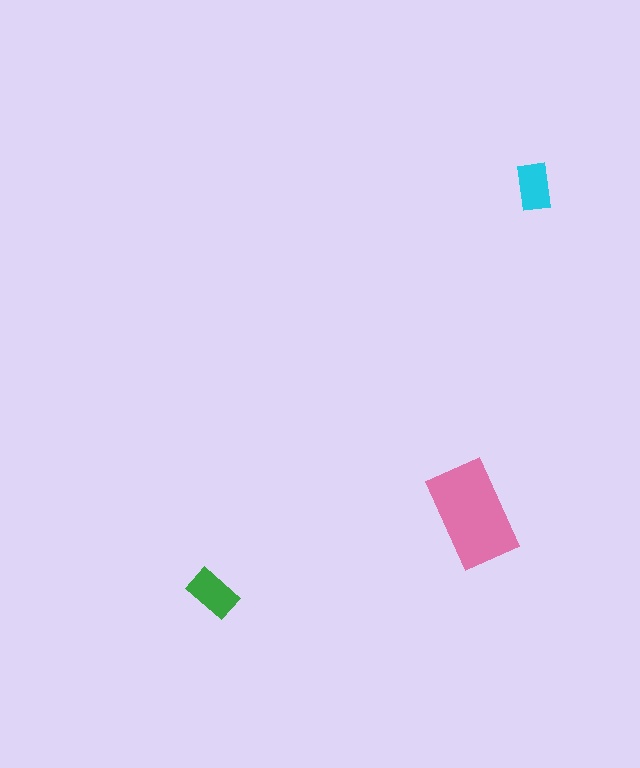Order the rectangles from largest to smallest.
the pink one, the green one, the cyan one.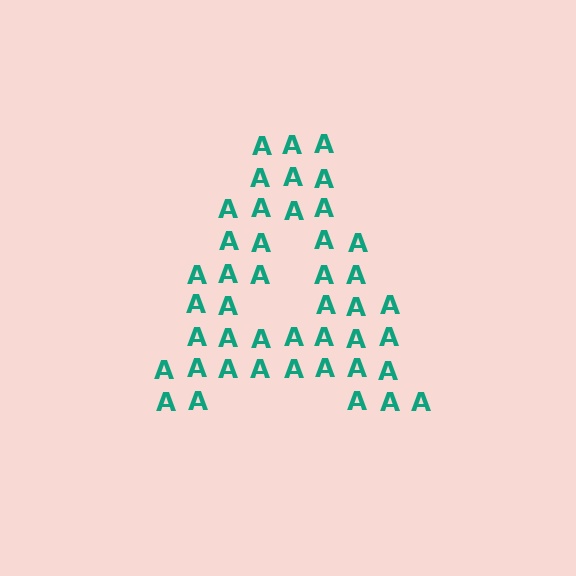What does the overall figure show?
The overall figure shows the letter A.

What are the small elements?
The small elements are letter A's.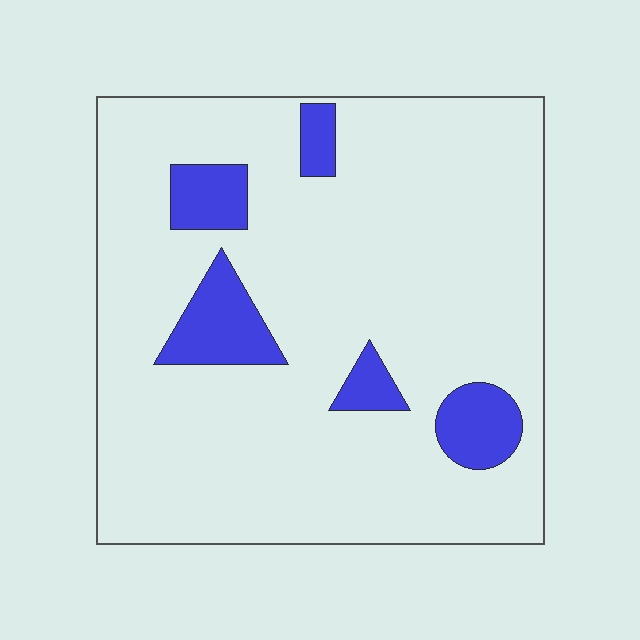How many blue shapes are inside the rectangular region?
5.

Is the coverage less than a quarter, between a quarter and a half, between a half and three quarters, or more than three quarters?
Less than a quarter.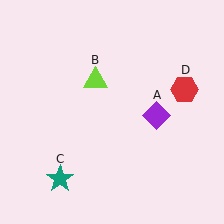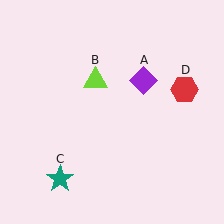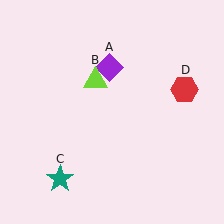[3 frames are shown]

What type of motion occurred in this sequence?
The purple diamond (object A) rotated counterclockwise around the center of the scene.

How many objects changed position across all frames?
1 object changed position: purple diamond (object A).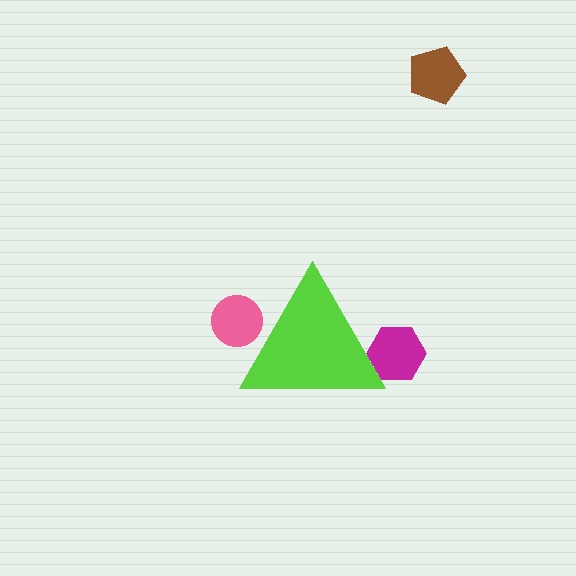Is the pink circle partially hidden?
Yes, the pink circle is partially hidden behind the lime triangle.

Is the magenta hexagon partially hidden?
Yes, the magenta hexagon is partially hidden behind the lime triangle.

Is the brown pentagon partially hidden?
No, the brown pentagon is fully visible.